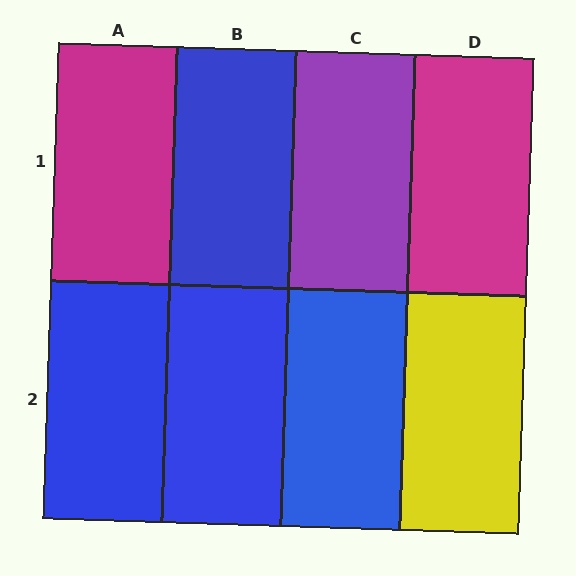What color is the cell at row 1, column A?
Magenta.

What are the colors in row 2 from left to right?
Blue, blue, blue, yellow.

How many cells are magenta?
2 cells are magenta.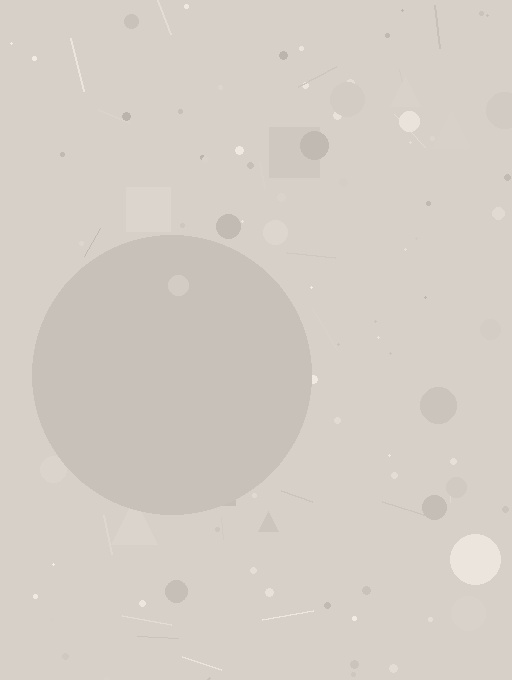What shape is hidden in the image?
A circle is hidden in the image.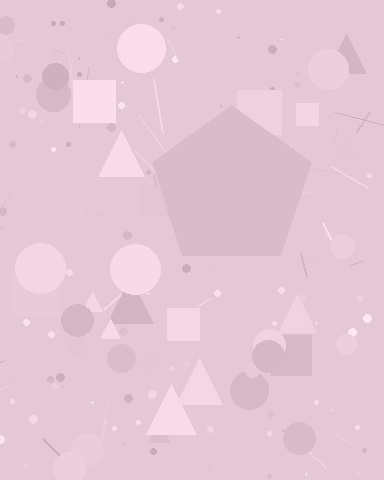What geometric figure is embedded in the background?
A pentagon is embedded in the background.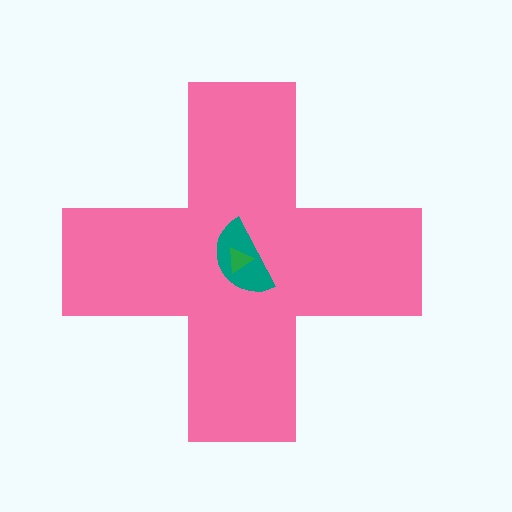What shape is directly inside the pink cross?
The teal semicircle.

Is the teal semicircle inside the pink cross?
Yes.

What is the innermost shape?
The green triangle.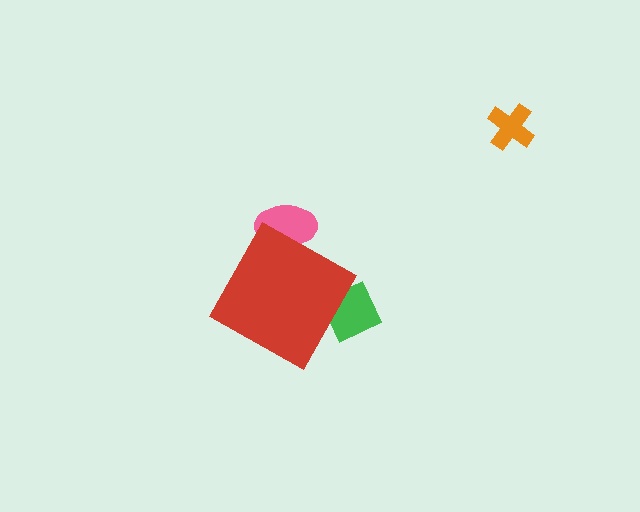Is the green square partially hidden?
Yes, the green square is partially hidden behind the red diamond.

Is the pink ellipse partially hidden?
Yes, the pink ellipse is partially hidden behind the red diamond.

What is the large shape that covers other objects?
A red diamond.